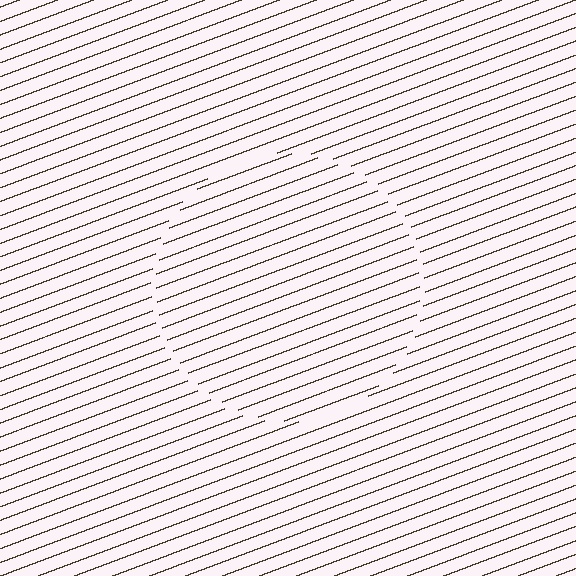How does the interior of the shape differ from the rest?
The interior of the shape contains the same grating, shifted by half a period — the contour is defined by the phase discontinuity where line-ends from the inner and outer gratings abut.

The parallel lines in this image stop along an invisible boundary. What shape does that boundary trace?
An illusory circle. The interior of the shape contains the same grating, shifted by half a period — the contour is defined by the phase discontinuity where line-ends from the inner and outer gratings abut.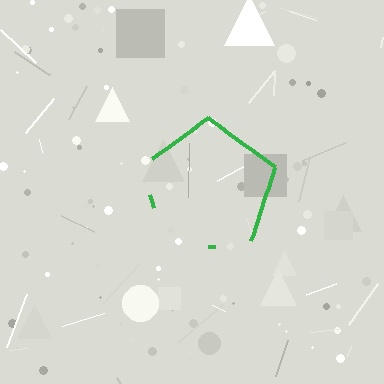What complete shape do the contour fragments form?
The contour fragments form a pentagon.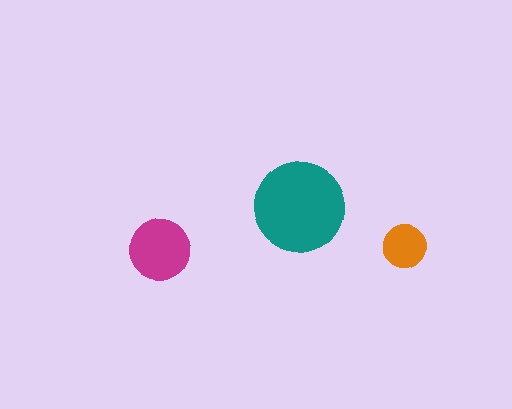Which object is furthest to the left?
The magenta circle is leftmost.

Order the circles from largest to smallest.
the teal one, the magenta one, the orange one.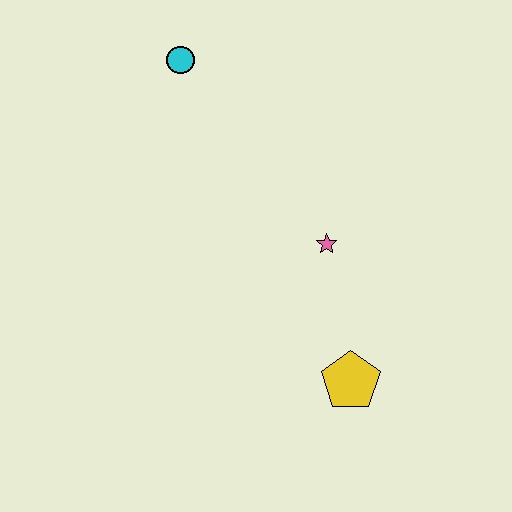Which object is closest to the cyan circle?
The pink star is closest to the cyan circle.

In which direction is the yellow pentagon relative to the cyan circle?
The yellow pentagon is below the cyan circle.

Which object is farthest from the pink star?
The cyan circle is farthest from the pink star.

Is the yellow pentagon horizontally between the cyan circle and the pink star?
No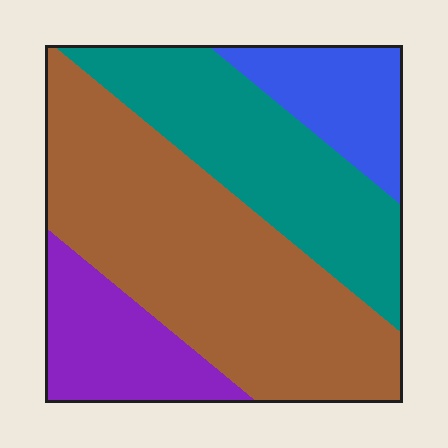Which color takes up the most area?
Brown, at roughly 45%.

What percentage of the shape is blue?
Blue takes up about one eighth (1/8) of the shape.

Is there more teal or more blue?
Teal.